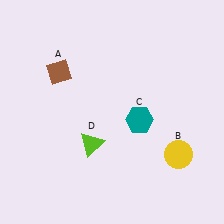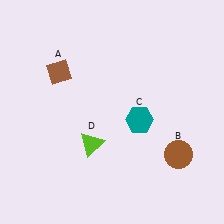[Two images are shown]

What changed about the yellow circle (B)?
In Image 1, B is yellow. In Image 2, it changed to brown.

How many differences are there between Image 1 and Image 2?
There is 1 difference between the two images.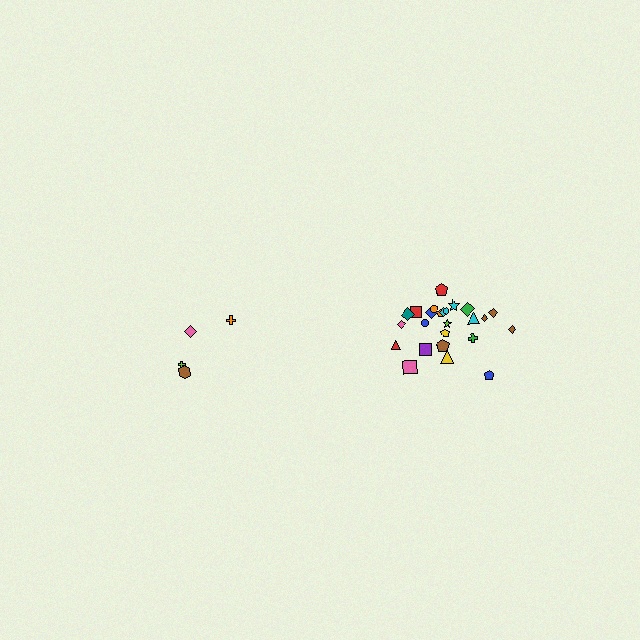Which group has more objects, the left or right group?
The right group.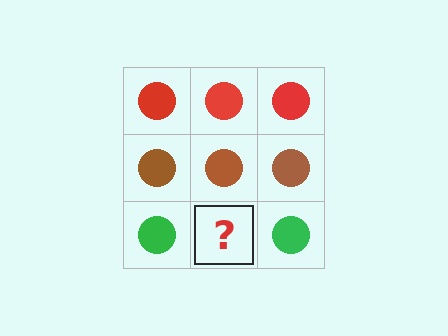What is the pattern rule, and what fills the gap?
The rule is that each row has a consistent color. The gap should be filled with a green circle.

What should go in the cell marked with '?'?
The missing cell should contain a green circle.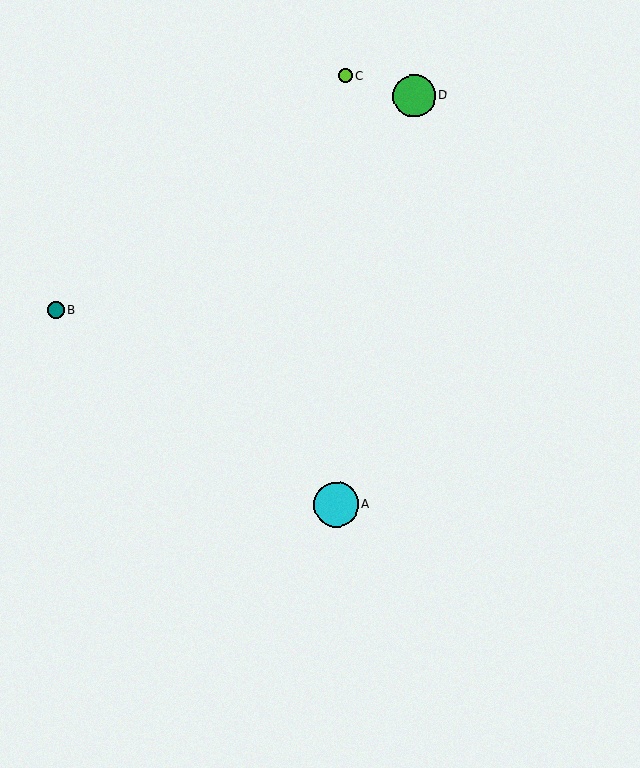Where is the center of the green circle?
The center of the green circle is at (414, 95).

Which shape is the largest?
The cyan circle (labeled A) is the largest.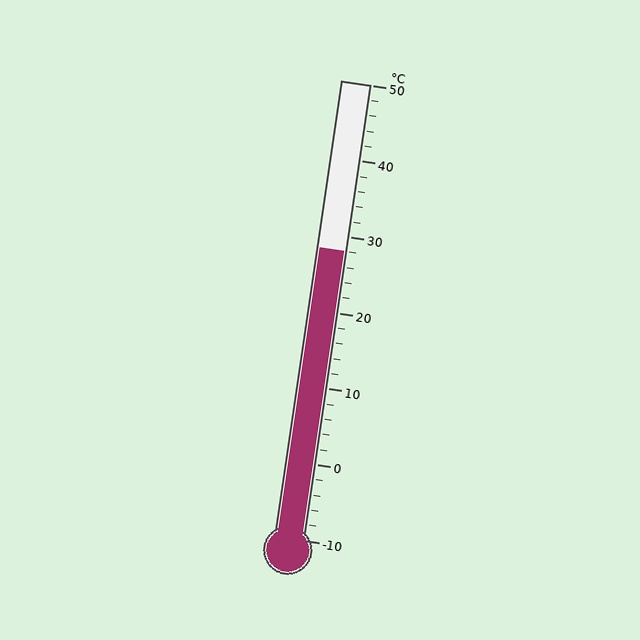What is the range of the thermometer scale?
The thermometer scale ranges from -10°C to 50°C.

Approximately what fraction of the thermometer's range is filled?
The thermometer is filled to approximately 65% of its range.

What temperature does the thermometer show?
The thermometer shows approximately 28°C.